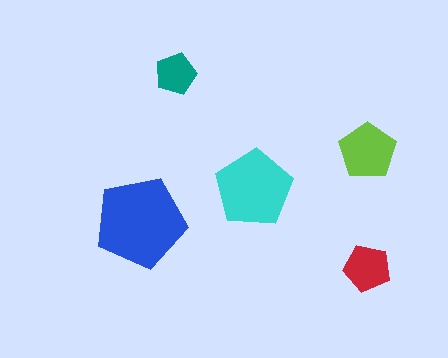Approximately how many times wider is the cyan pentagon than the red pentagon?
About 1.5 times wider.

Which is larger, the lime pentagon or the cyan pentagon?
The cyan one.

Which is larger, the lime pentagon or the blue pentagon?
The blue one.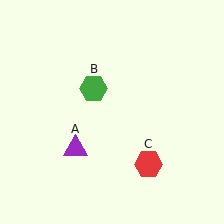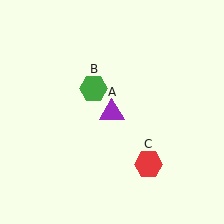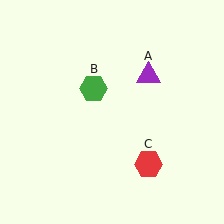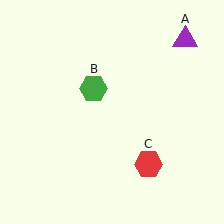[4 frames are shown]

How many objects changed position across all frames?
1 object changed position: purple triangle (object A).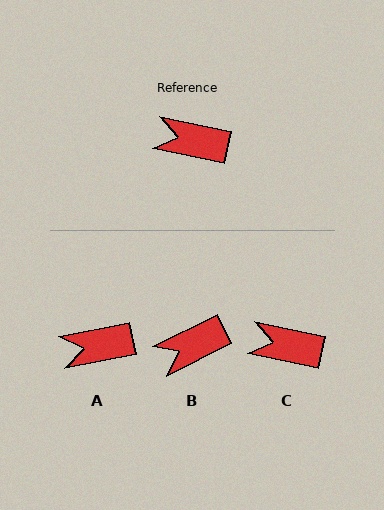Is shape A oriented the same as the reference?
No, it is off by about 23 degrees.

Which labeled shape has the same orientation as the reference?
C.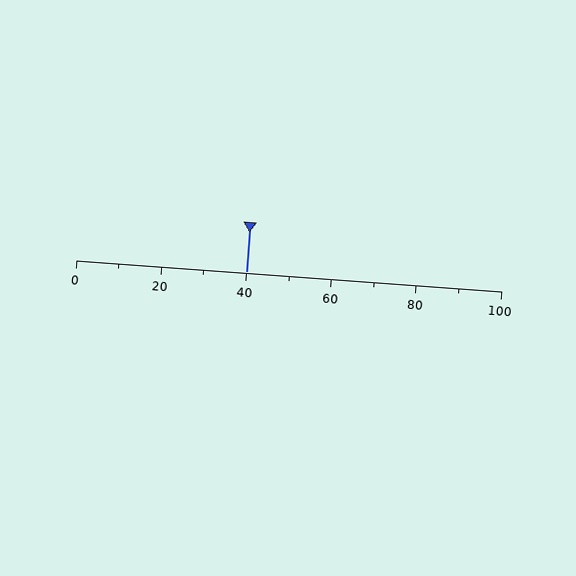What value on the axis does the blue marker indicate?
The marker indicates approximately 40.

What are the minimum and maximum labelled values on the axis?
The axis runs from 0 to 100.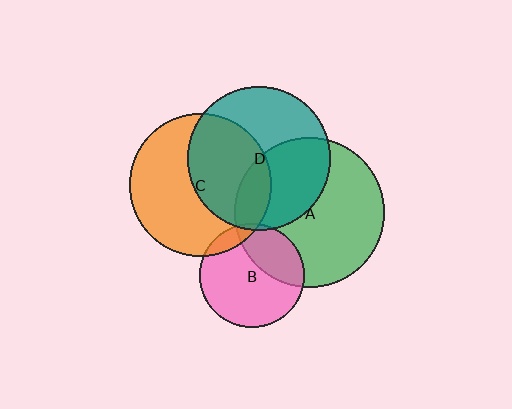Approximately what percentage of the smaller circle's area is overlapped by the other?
Approximately 10%.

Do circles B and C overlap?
Yes.